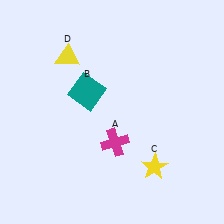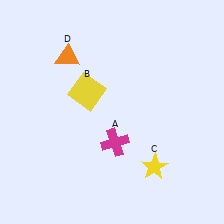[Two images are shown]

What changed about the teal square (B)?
In Image 1, B is teal. In Image 2, it changed to yellow.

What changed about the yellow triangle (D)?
In Image 1, D is yellow. In Image 2, it changed to orange.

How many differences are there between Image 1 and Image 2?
There are 2 differences between the two images.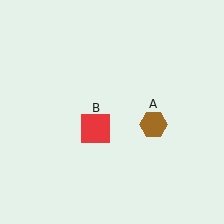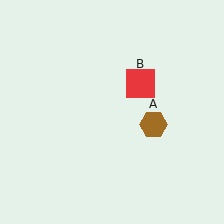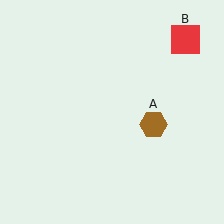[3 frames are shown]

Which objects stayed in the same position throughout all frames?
Brown hexagon (object A) remained stationary.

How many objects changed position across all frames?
1 object changed position: red square (object B).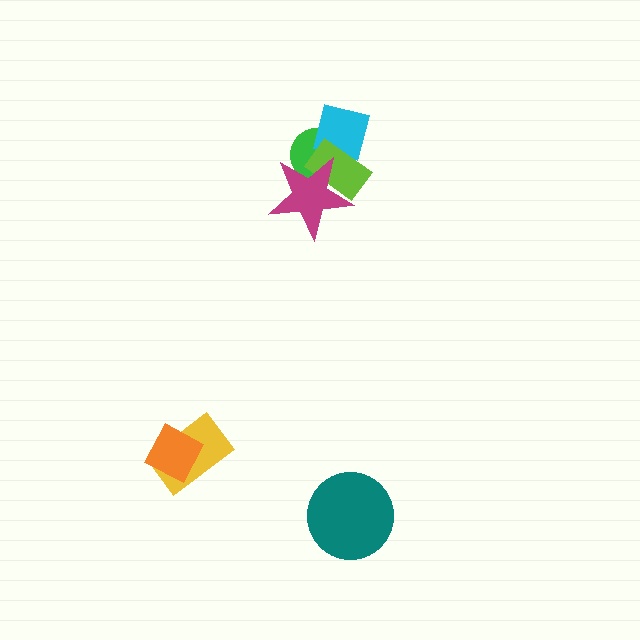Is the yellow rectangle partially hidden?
Yes, it is partially covered by another shape.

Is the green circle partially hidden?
Yes, it is partially covered by another shape.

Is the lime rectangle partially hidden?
Yes, it is partially covered by another shape.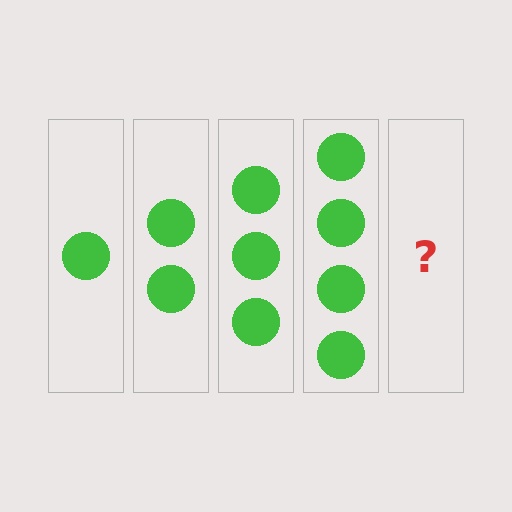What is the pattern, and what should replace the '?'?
The pattern is that each step adds one more circle. The '?' should be 5 circles.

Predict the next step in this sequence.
The next step is 5 circles.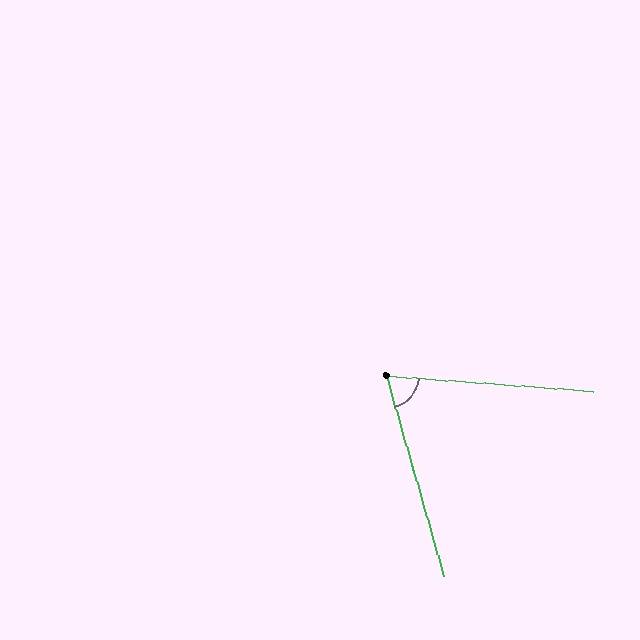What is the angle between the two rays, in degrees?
Approximately 70 degrees.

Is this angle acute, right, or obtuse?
It is acute.